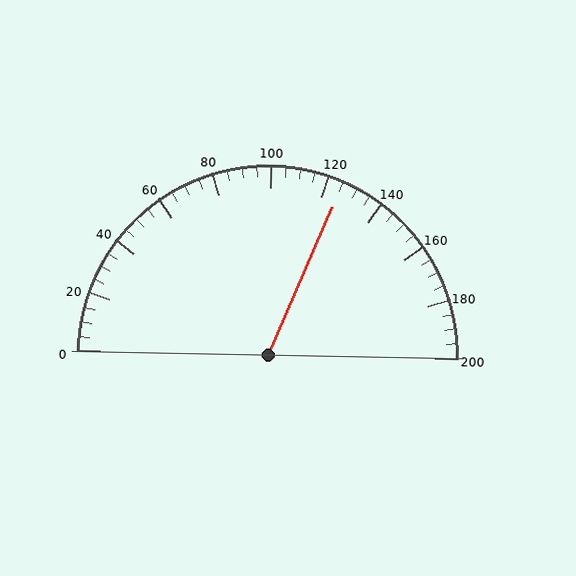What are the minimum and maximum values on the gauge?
The gauge ranges from 0 to 200.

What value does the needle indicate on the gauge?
The needle indicates approximately 125.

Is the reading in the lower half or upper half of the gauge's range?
The reading is in the upper half of the range (0 to 200).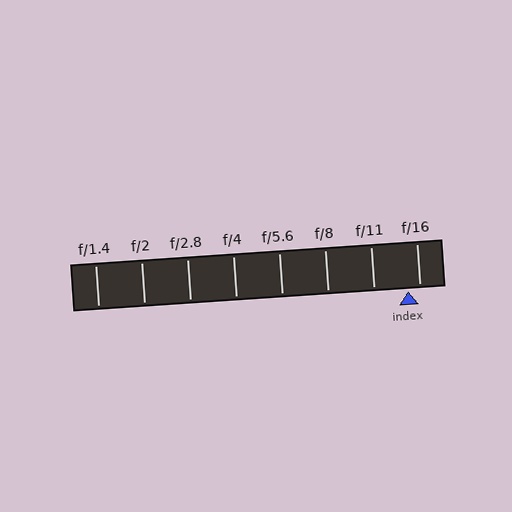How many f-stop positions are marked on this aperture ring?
There are 8 f-stop positions marked.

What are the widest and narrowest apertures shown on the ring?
The widest aperture shown is f/1.4 and the narrowest is f/16.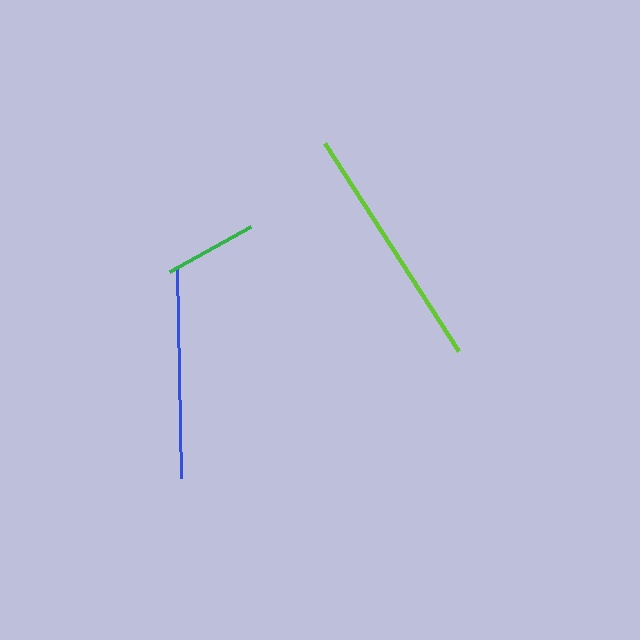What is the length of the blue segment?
The blue segment is approximately 209 pixels long.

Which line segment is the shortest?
The green line is the shortest at approximately 92 pixels.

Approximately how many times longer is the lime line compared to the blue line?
The lime line is approximately 1.2 times the length of the blue line.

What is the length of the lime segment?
The lime segment is approximately 248 pixels long.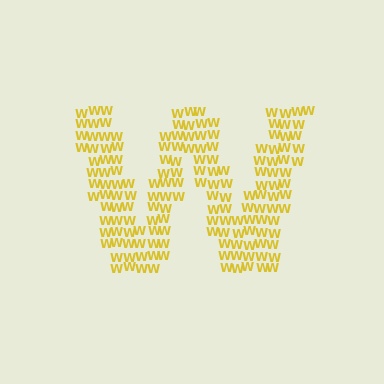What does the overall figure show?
The overall figure shows the letter W.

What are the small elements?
The small elements are letter W's.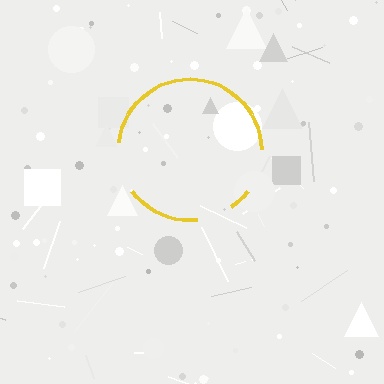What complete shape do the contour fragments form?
The contour fragments form a circle.